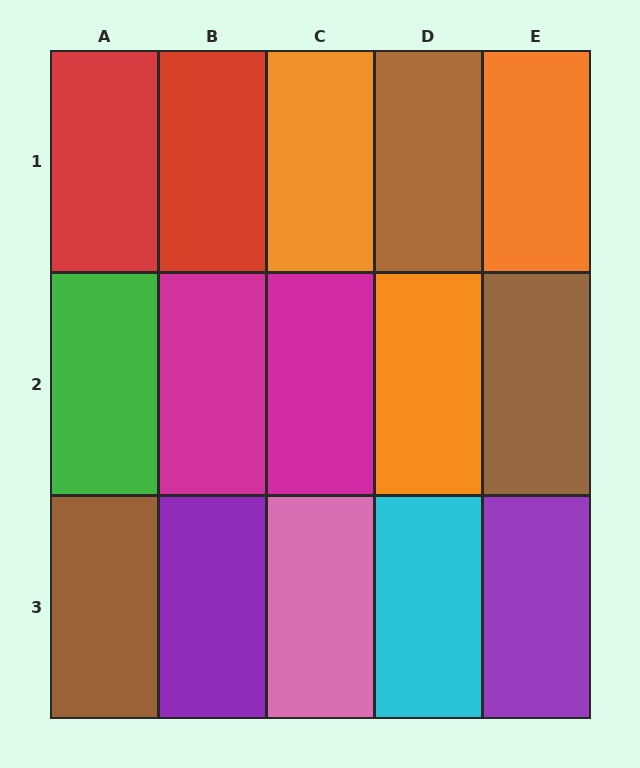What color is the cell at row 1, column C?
Orange.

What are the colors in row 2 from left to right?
Green, magenta, magenta, orange, brown.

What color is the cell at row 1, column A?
Red.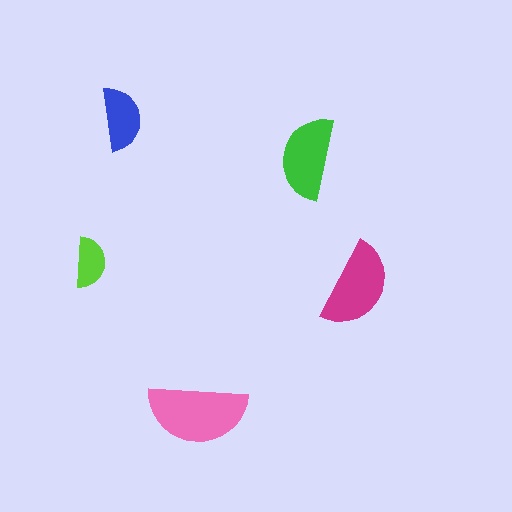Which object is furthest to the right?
The magenta semicircle is rightmost.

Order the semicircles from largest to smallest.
the pink one, the magenta one, the green one, the blue one, the lime one.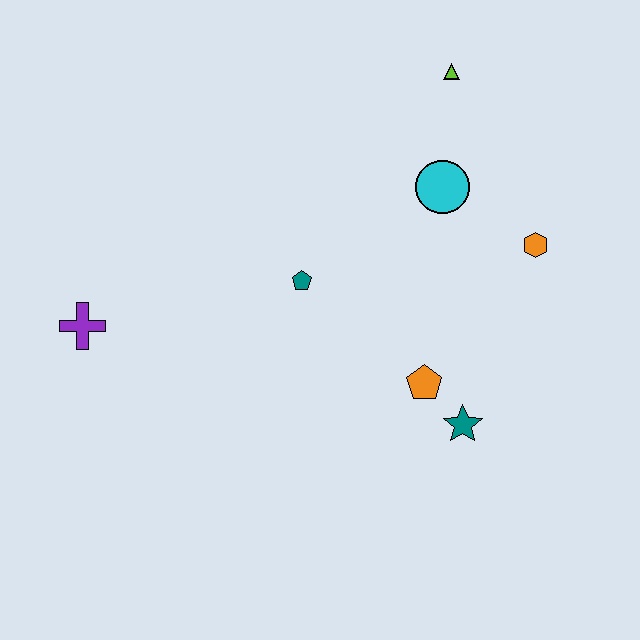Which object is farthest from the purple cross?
The orange hexagon is farthest from the purple cross.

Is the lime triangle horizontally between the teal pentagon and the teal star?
Yes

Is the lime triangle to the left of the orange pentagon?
No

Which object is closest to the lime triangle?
The cyan circle is closest to the lime triangle.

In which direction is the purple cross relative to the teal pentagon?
The purple cross is to the left of the teal pentagon.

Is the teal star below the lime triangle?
Yes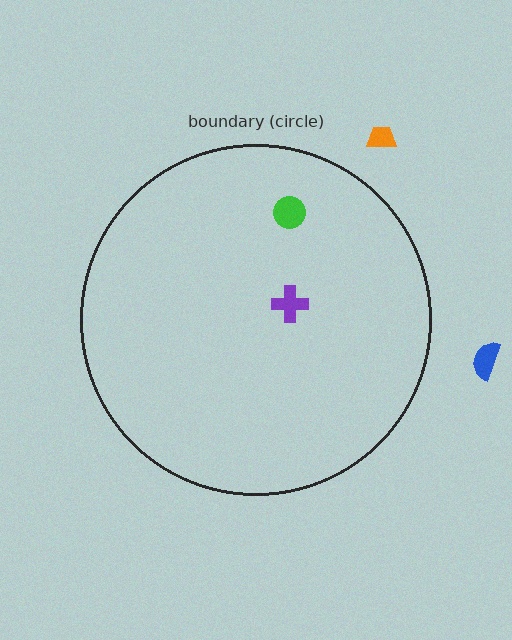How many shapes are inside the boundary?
2 inside, 2 outside.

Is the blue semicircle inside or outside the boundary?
Outside.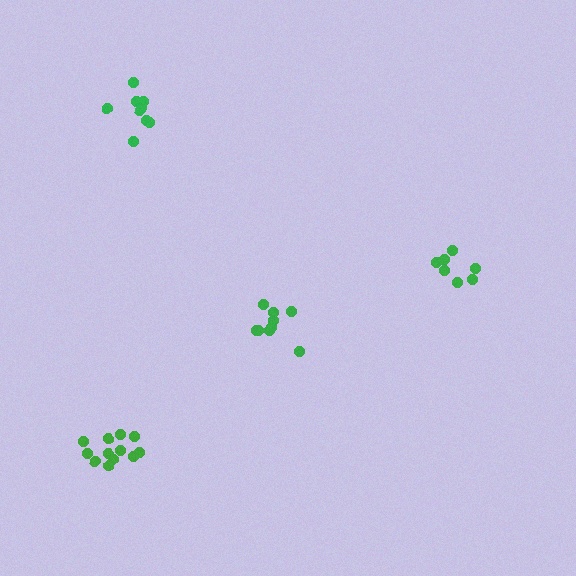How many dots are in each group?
Group 1: 9 dots, Group 2: 9 dots, Group 3: 12 dots, Group 4: 7 dots (37 total).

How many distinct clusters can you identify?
There are 4 distinct clusters.